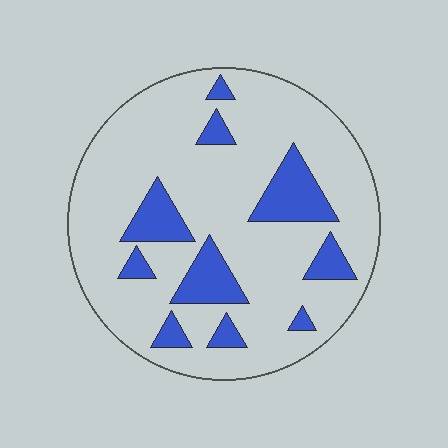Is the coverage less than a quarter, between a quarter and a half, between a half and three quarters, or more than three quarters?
Less than a quarter.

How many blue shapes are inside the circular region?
10.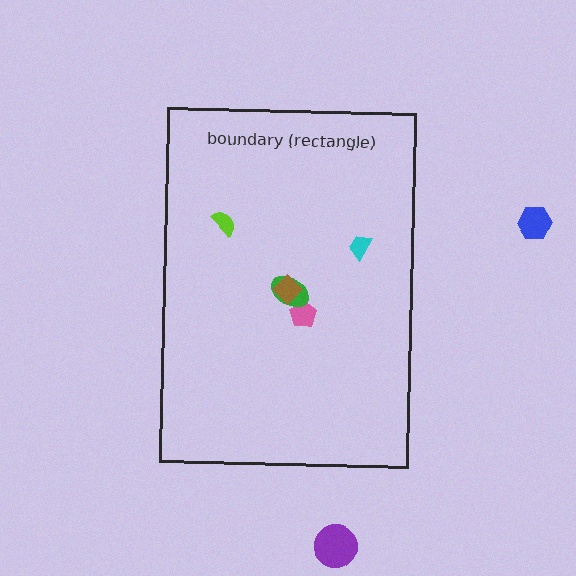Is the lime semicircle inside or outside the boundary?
Inside.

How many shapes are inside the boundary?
5 inside, 2 outside.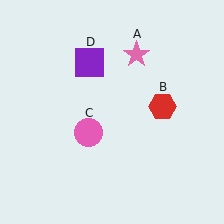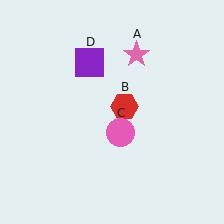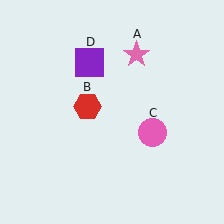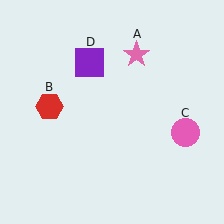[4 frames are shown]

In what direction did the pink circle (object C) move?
The pink circle (object C) moved right.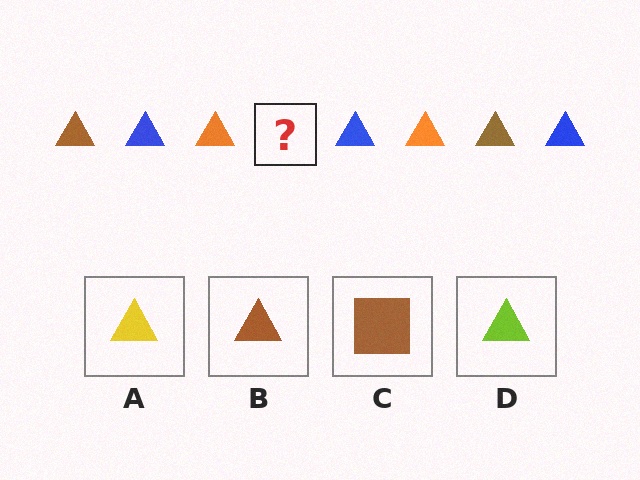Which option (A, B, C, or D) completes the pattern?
B.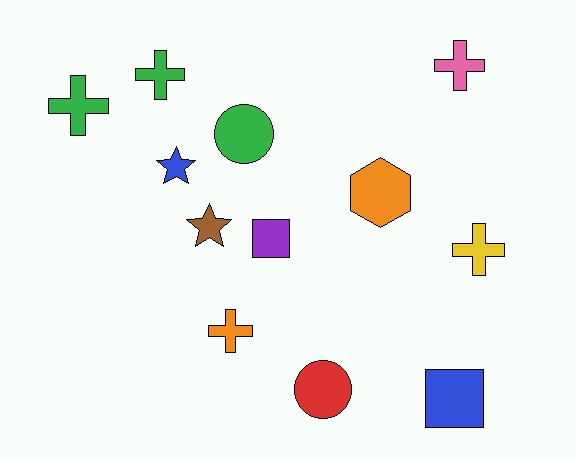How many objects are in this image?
There are 12 objects.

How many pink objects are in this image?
There is 1 pink object.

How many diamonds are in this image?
There are no diamonds.